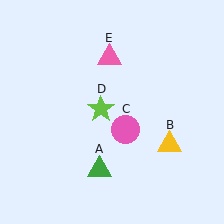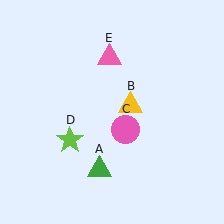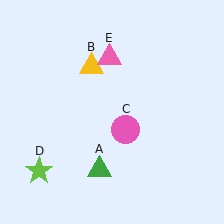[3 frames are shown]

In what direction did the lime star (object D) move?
The lime star (object D) moved down and to the left.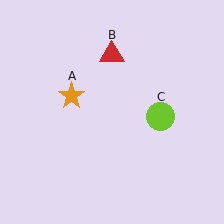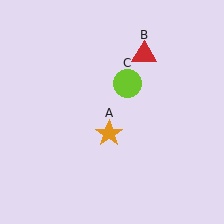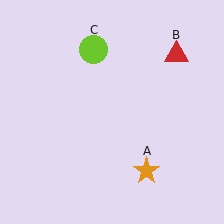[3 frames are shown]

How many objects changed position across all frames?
3 objects changed position: orange star (object A), red triangle (object B), lime circle (object C).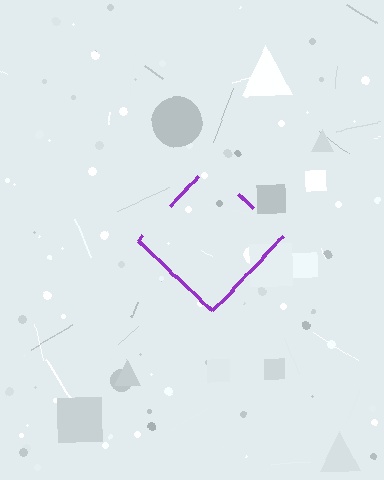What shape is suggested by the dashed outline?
The dashed outline suggests a diamond.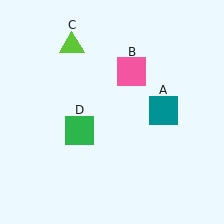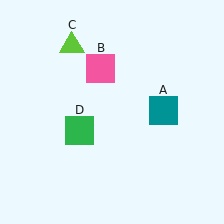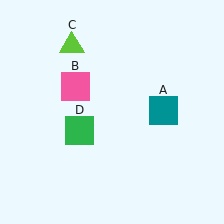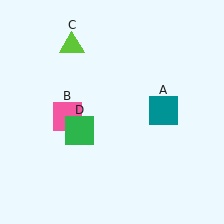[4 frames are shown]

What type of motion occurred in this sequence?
The pink square (object B) rotated counterclockwise around the center of the scene.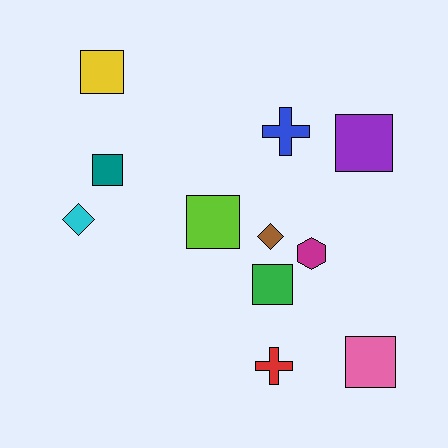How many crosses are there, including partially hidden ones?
There are 2 crosses.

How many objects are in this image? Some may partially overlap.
There are 11 objects.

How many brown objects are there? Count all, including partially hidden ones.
There is 1 brown object.